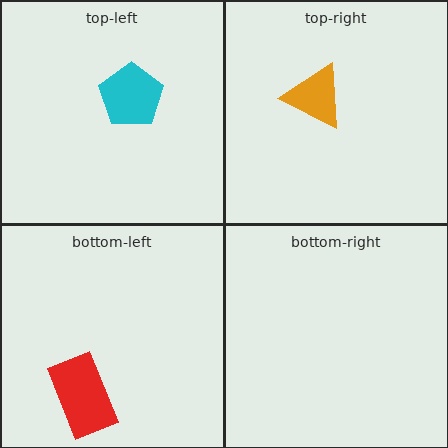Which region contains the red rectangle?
The bottom-left region.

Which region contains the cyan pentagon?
The top-left region.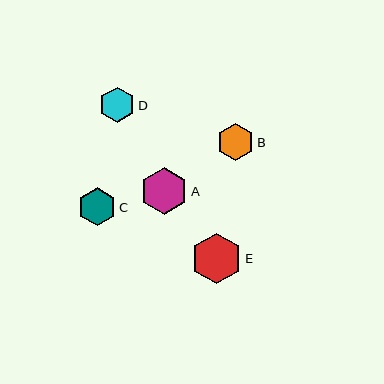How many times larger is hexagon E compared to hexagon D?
Hexagon E is approximately 1.5 times the size of hexagon D.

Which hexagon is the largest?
Hexagon E is the largest with a size of approximately 51 pixels.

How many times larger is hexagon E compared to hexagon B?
Hexagon E is approximately 1.4 times the size of hexagon B.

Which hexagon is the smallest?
Hexagon D is the smallest with a size of approximately 35 pixels.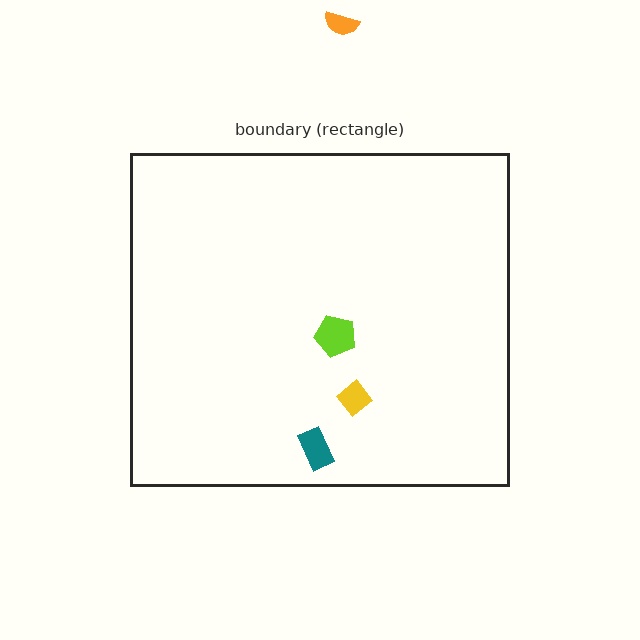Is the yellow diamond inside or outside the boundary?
Inside.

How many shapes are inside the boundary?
3 inside, 1 outside.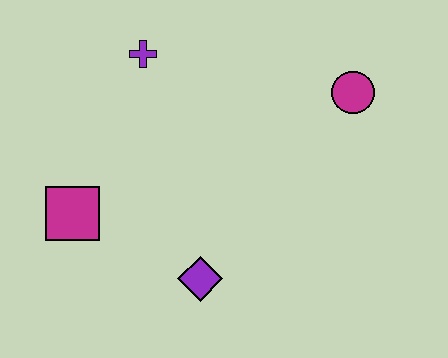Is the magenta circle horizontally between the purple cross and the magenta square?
No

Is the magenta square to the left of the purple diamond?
Yes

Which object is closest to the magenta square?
The purple diamond is closest to the magenta square.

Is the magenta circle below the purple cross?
Yes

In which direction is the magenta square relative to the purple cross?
The magenta square is below the purple cross.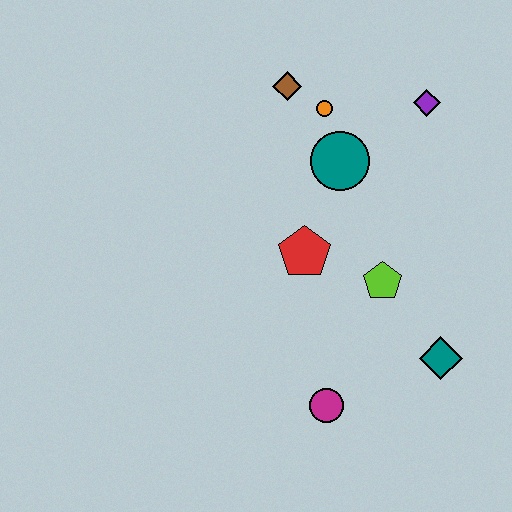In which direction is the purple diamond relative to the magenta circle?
The purple diamond is above the magenta circle.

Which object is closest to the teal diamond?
The lime pentagon is closest to the teal diamond.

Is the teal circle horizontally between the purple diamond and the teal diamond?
No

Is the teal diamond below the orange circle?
Yes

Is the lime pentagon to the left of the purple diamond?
Yes